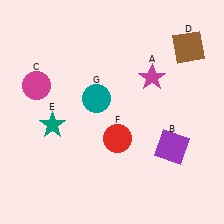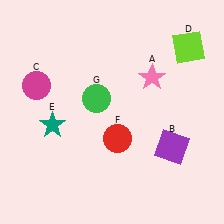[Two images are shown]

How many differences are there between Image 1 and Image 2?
There are 3 differences between the two images.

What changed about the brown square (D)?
In Image 1, D is brown. In Image 2, it changed to lime.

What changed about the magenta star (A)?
In Image 1, A is magenta. In Image 2, it changed to pink.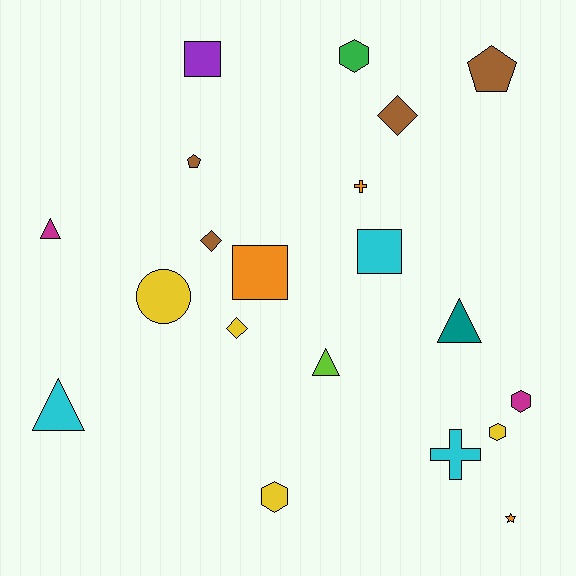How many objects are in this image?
There are 20 objects.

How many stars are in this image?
There is 1 star.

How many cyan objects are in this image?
There are 3 cyan objects.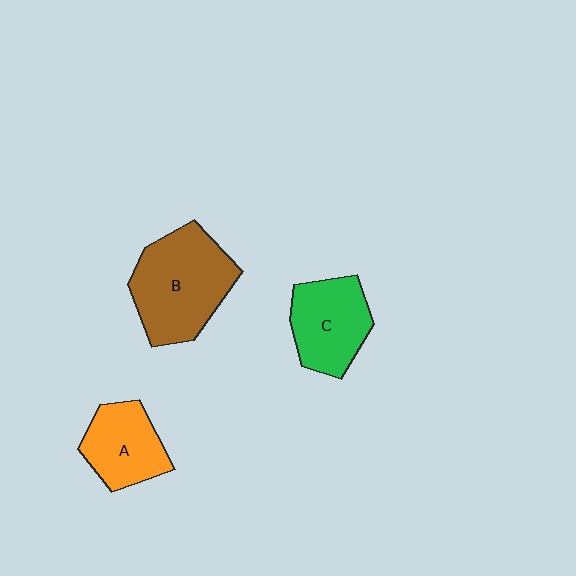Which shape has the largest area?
Shape B (brown).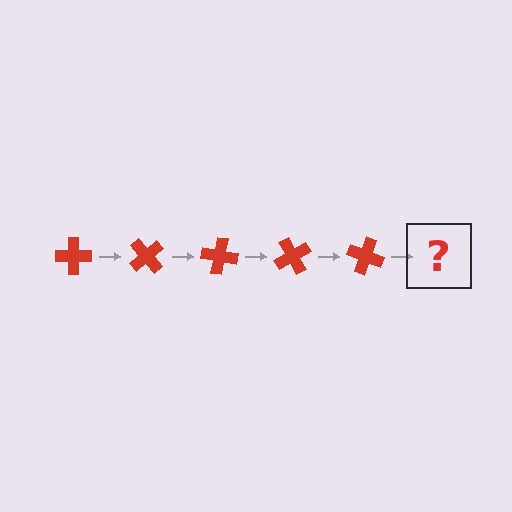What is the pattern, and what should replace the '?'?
The pattern is that the cross rotates 50 degrees each step. The '?' should be a red cross rotated 250 degrees.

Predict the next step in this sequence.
The next step is a red cross rotated 250 degrees.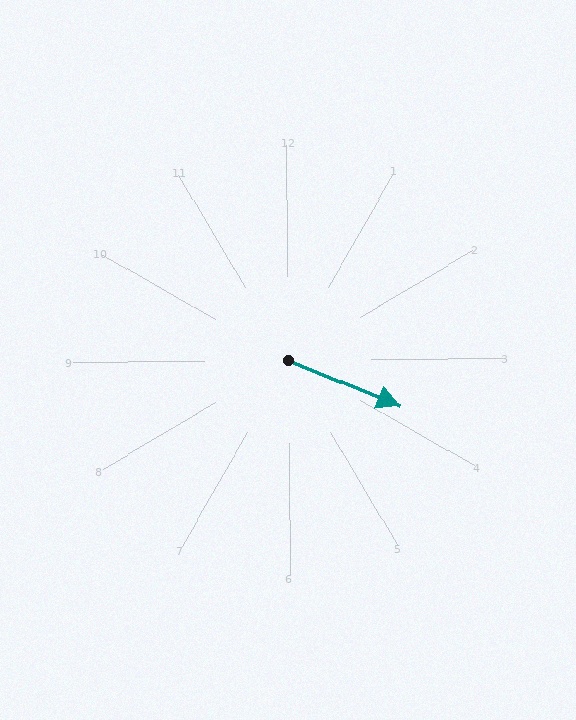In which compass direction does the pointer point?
Southeast.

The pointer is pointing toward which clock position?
Roughly 4 o'clock.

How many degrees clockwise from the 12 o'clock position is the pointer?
Approximately 113 degrees.